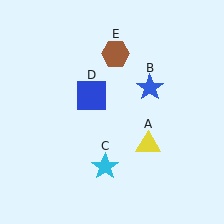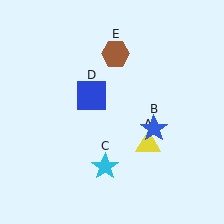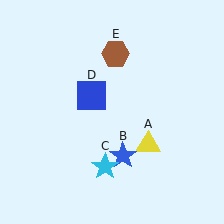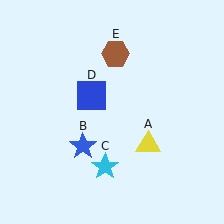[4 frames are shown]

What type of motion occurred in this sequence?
The blue star (object B) rotated clockwise around the center of the scene.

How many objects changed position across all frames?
1 object changed position: blue star (object B).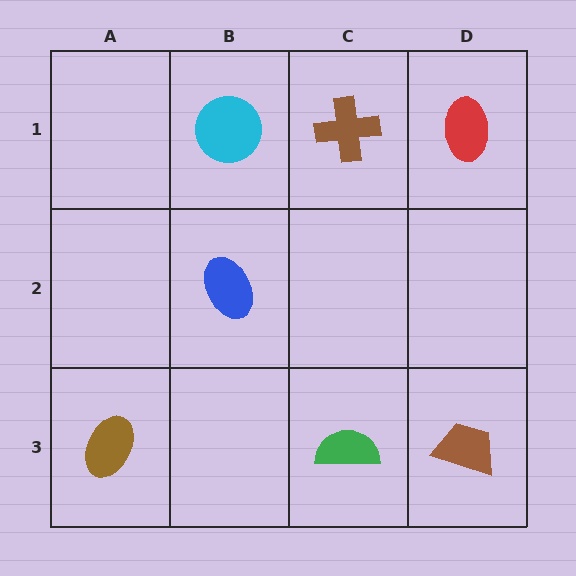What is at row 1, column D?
A red ellipse.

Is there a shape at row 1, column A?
No, that cell is empty.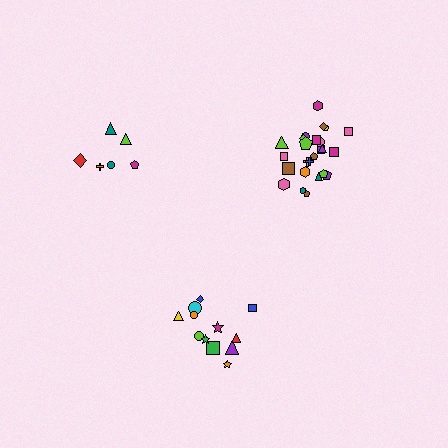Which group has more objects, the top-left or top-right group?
The top-right group.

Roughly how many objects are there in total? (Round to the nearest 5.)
Roughly 45 objects in total.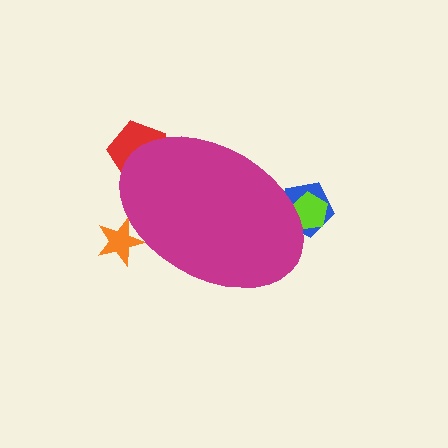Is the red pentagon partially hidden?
Yes, the red pentagon is partially hidden behind the magenta ellipse.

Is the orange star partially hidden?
Yes, the orange star is partially hidden behind the magenta ellipse.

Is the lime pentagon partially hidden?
Yes, the lime pentagon is partially hidden behind the magenta ellipse.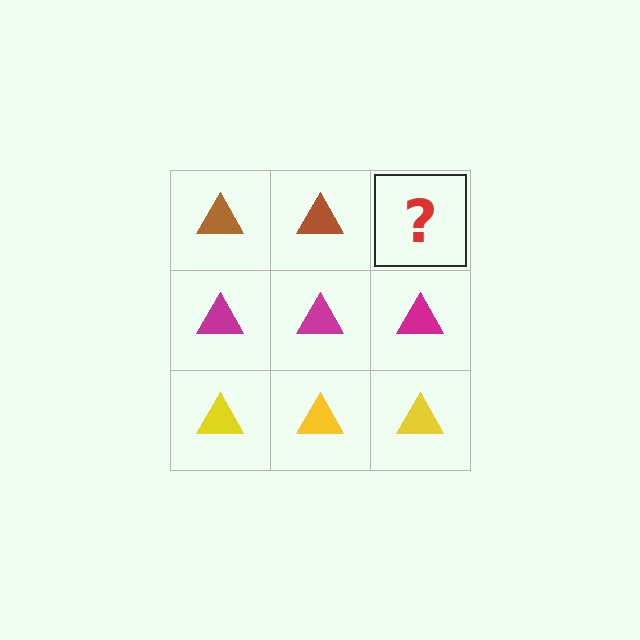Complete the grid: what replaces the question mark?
The question mark should be replaced with a brown triangle.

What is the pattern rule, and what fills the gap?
The rule is that each row has a consistent color. The gap should be filled with a brown triangle.